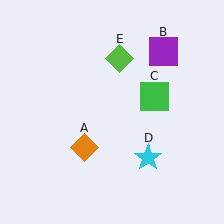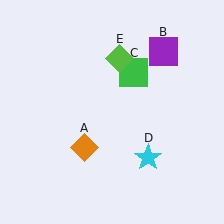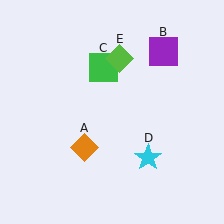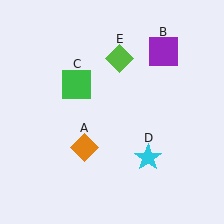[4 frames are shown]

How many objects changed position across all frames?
1 object changed position: green square (object C).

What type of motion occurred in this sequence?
The green square (object C) rotated counterclockwise around the center of the scene.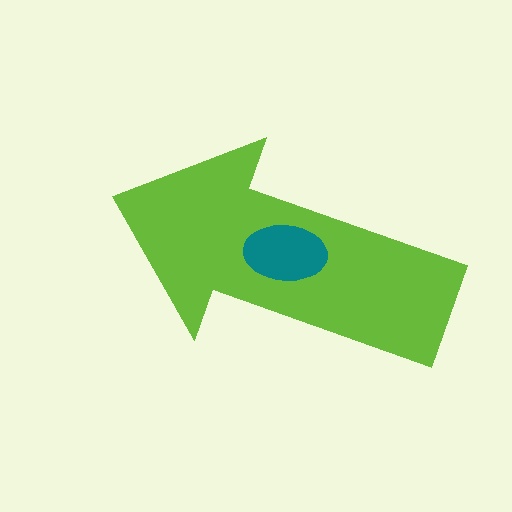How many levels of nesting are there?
2.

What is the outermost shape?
The lime arrow.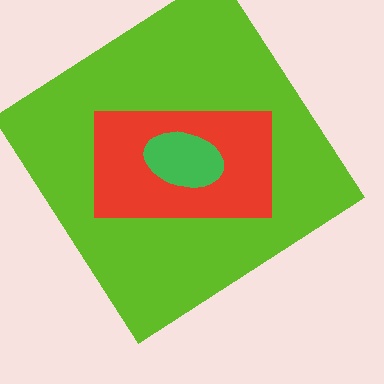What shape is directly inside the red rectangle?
The green ellipse.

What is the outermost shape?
The lime diamond.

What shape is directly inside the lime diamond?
The red rectangle.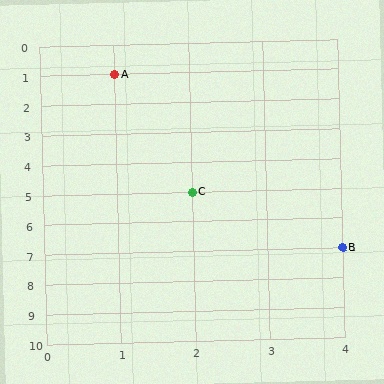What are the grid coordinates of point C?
Point C is at grid coordinates (2, 5).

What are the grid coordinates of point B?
Point B is at grid coordinates (4, 7).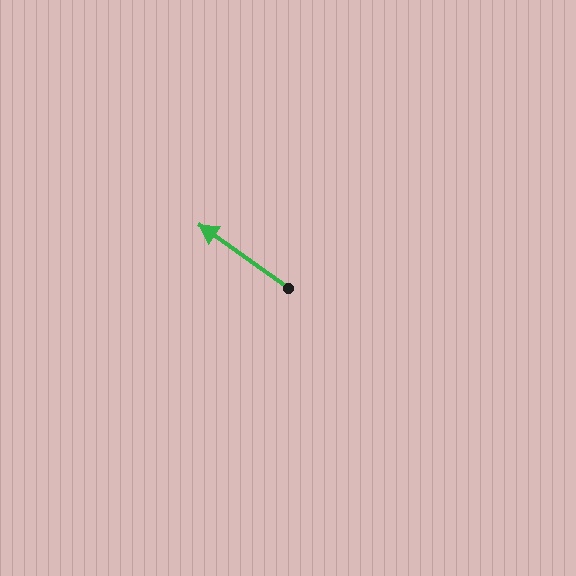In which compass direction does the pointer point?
Northwest.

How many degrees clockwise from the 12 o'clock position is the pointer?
Approximately 305 degrees.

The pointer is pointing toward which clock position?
Roughly 10 o'clock.